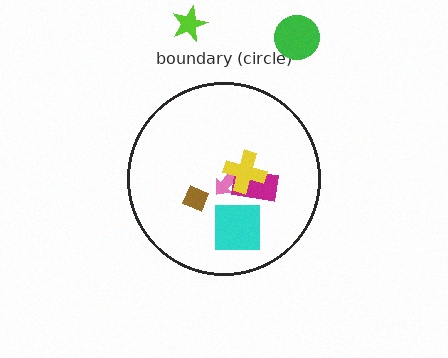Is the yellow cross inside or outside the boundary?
Inside.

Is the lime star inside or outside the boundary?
Outside.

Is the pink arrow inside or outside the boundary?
Inside.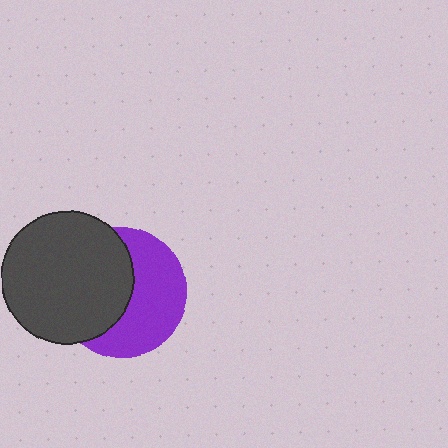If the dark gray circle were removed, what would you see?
You would see the complete purple circle.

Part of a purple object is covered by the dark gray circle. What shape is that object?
It is a circle.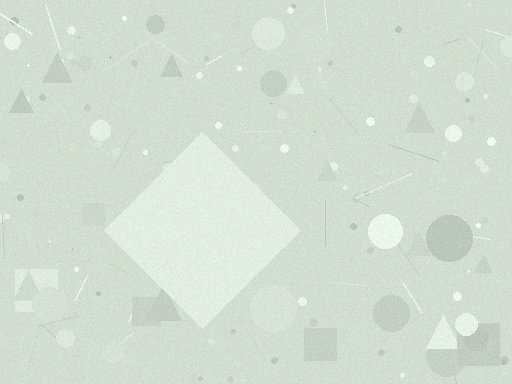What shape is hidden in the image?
A diamond is hidden in the image.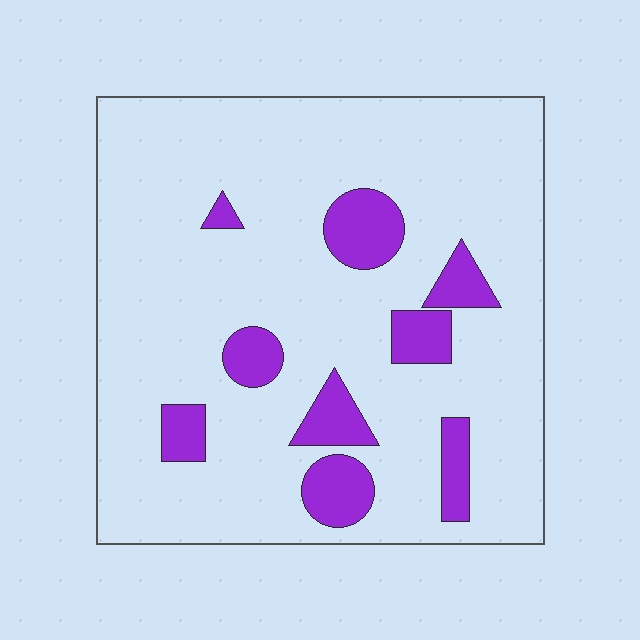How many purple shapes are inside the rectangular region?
9.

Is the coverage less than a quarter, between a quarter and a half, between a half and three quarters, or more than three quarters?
Less than a quarter.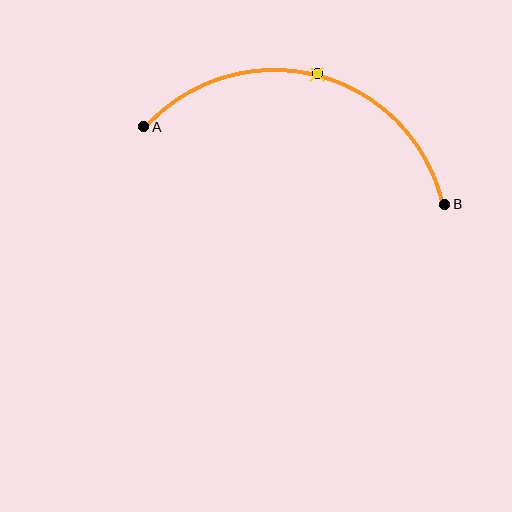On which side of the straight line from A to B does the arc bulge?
The arc bulges above the straight line connecting A and B.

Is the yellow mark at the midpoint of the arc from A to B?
Yes. The yellow mark lies on the arc at equal arc-length from both A and B — it is the arc midpoint.